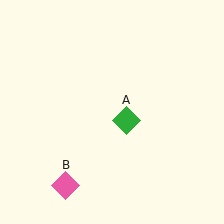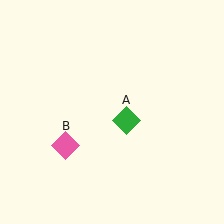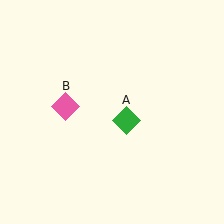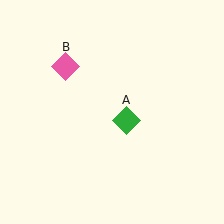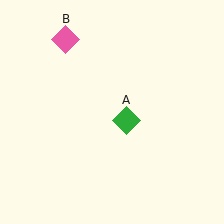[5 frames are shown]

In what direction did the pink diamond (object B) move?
The pink diamond (object B) moved up.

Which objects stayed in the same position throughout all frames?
Green diamond (object A) remained stationary.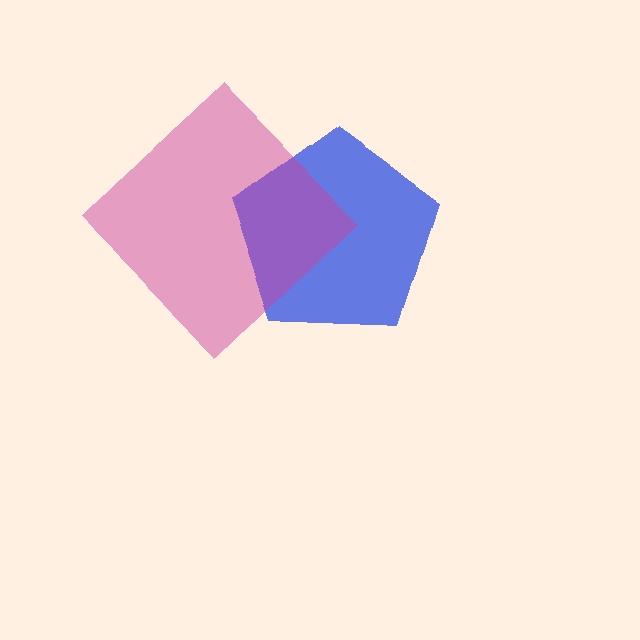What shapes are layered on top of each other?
The layered shapes are: a blue pentagon, a magenta diamond.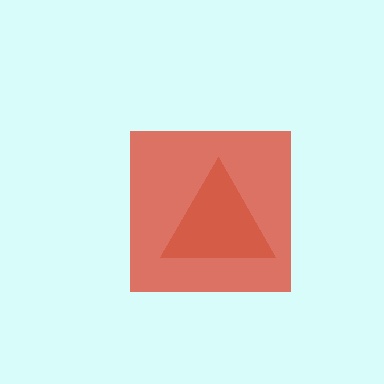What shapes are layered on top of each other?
The layered shapes are: a brown triangle, a red square.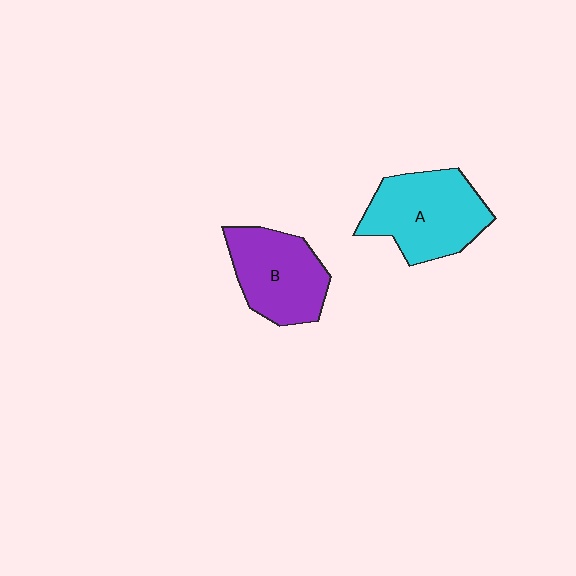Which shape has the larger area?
Shape A (cyan).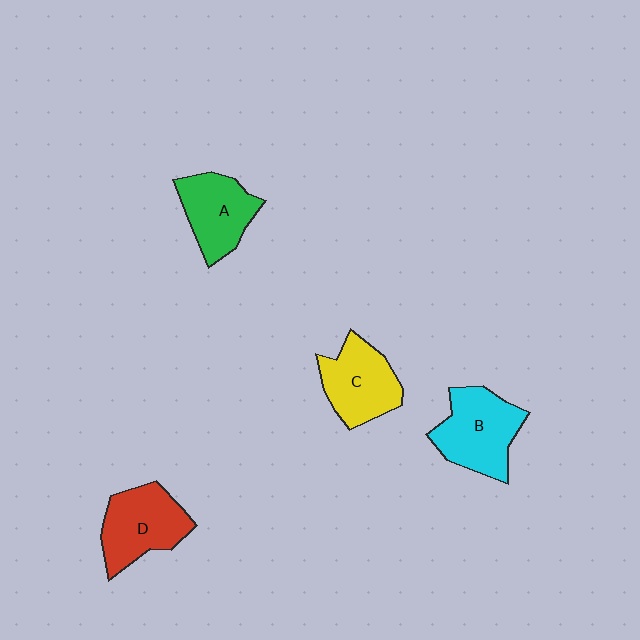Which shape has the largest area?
Shape B (cyan).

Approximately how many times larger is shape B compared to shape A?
Approximately 1.2 times.